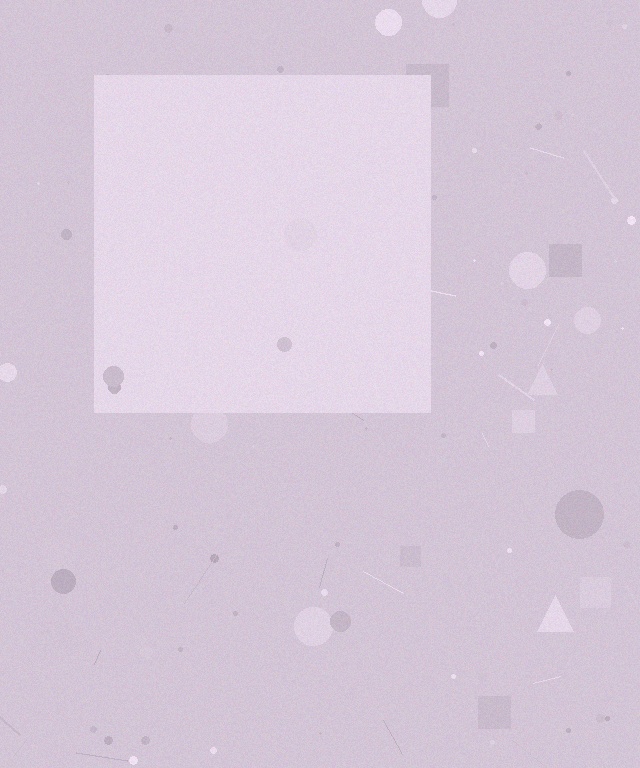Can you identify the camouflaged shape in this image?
The camouflaged shape is a square.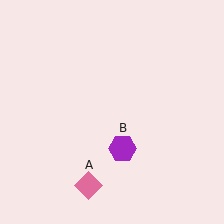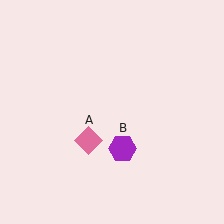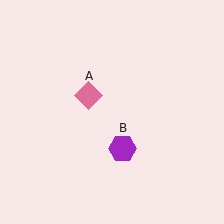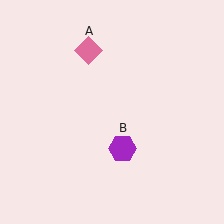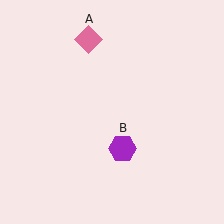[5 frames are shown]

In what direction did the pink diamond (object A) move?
The pink diamond (object A) moved up.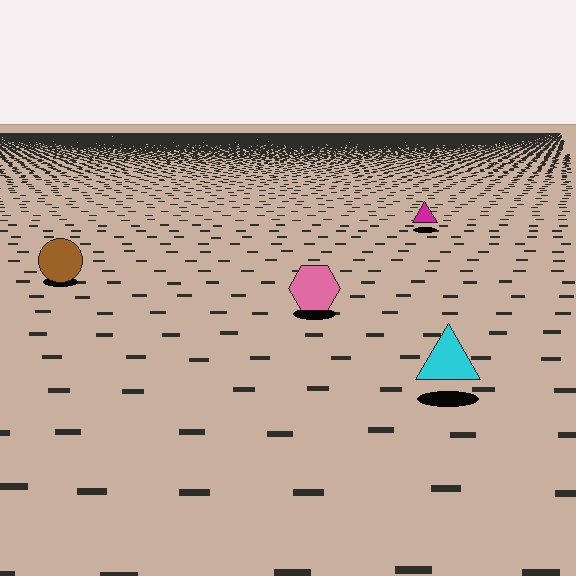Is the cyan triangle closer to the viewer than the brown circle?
Yes. The cyan triangle is closer — you can tell from the texture gradient: the ground texture is coarser near it.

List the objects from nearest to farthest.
From nearest to farthest: the cyan triangle, the pink hexagon, the brown circle, the magenta triangle.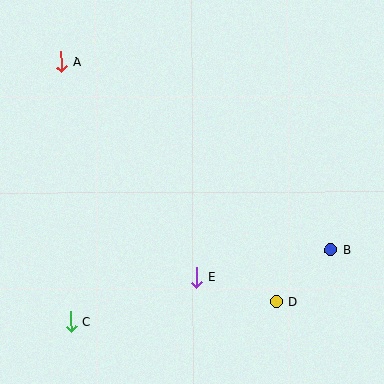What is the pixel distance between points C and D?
The distance between C and D is 207 pixels.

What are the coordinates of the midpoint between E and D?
The midpoint between E and D is at (237, 289).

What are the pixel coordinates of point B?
Point B is at (331, 250).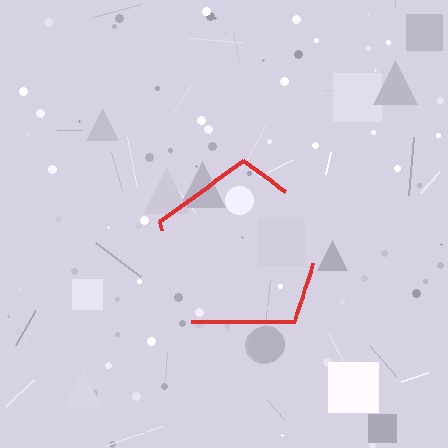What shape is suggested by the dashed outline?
The dashed outline suggests a pentagon.